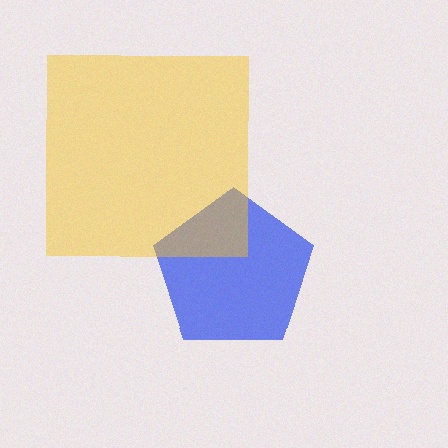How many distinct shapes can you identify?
There are 2 distinct shapes: a blue pentagon, a yellow square.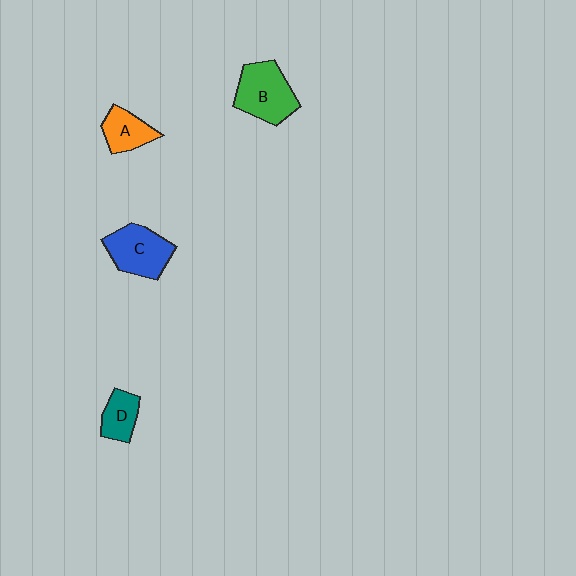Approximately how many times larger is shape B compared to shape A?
Approximately 1.7 times.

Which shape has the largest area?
Shape B (green).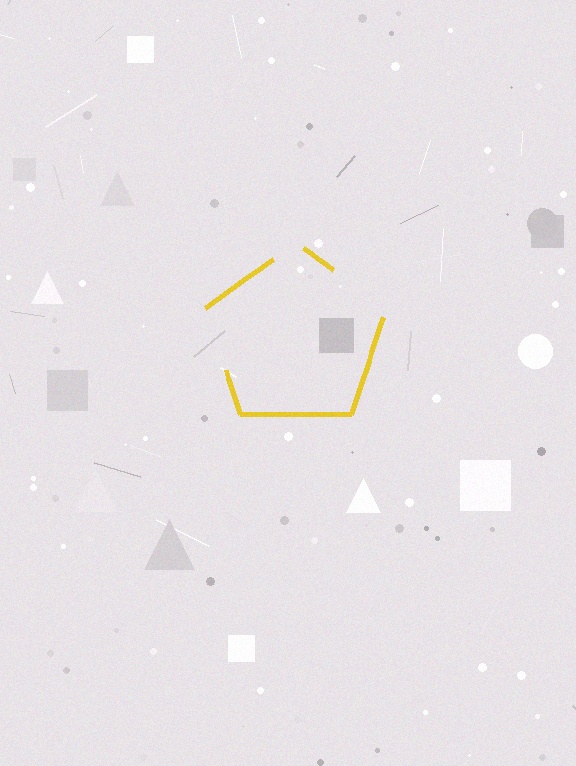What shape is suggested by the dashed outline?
The dashed outline suggests a pentagon.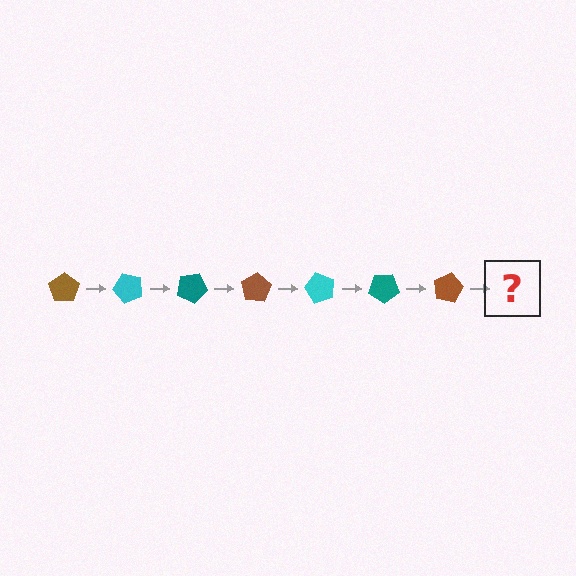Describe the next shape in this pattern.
It should be a cyan pentagon, rotated 350 degrees from the start.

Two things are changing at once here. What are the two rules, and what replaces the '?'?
The two rules are that it rotates 50 degrees each step and the color cycles through brown, cyan, and teal. The '?' should be a cyan pentagon, rotated 350 degrees from the start.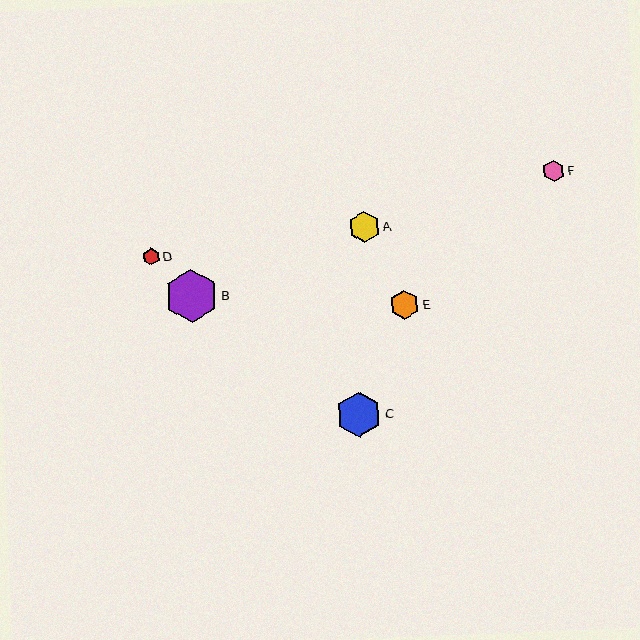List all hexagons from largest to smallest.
From largest to smallest: B, C, A, E, F, D.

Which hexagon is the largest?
Hexagon B is the largest with a size of approximately 53 pixels.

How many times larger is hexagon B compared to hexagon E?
Hexagon B is approximately 1.8 times the size of hexagon E.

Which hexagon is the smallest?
Hexagon D is the smallest with a size of approximately 17 pixels.